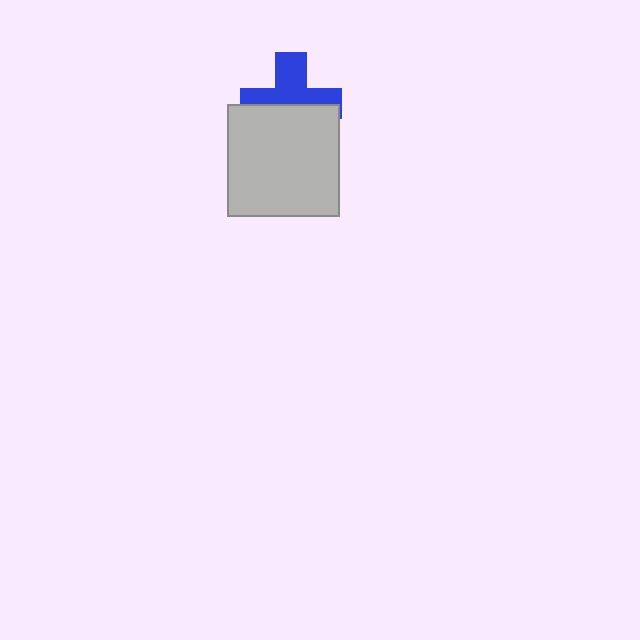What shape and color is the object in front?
The object in front is a light gray square.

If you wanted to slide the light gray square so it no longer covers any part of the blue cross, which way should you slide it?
Slide it down — that is the most direct way to separate the two shapes.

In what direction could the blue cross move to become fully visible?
The blue cross could move up. That would shift it out from behind the light gray square entirely.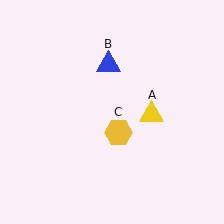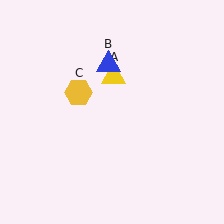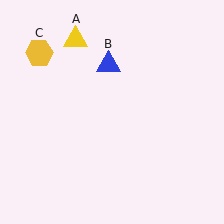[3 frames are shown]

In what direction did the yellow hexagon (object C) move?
The yellow hexagon (object C) moved up and to the left.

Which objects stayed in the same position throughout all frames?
Blue triangle (object B) remained stationary.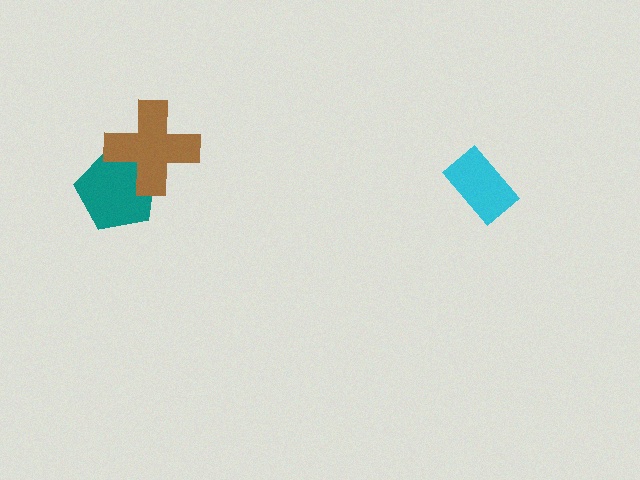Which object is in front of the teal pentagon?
The brown cross is in front of the teal pentagon.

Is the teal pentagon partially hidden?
Yes, it is partially covered by another shape.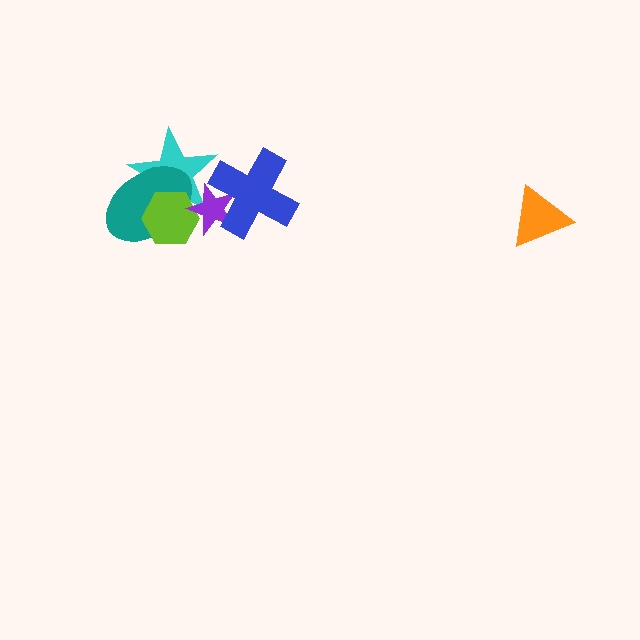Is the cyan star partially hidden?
Yes, it is partially covered by another shape.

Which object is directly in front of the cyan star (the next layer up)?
The teal ellipse is directly in front of the cyan star.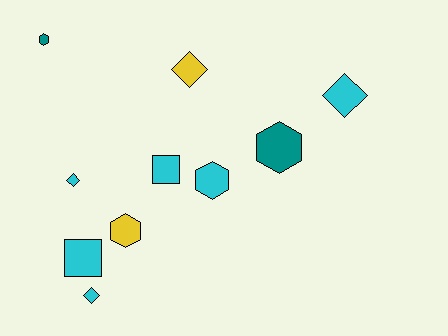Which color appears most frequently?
Cyan, with 6 objects.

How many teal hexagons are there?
There are 2 teal hexagons.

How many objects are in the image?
There are 10 objects.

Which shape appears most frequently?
Diamond, with 4 objects.